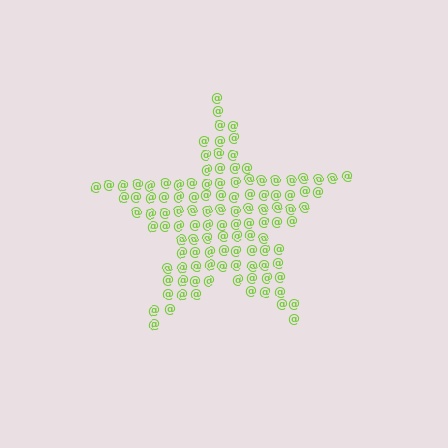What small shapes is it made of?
It is made of small at signs.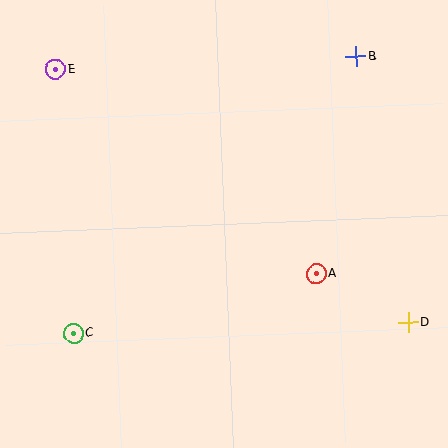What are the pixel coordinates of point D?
Point D is at (408, 322).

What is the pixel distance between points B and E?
The distance between B and E is 301 pixels.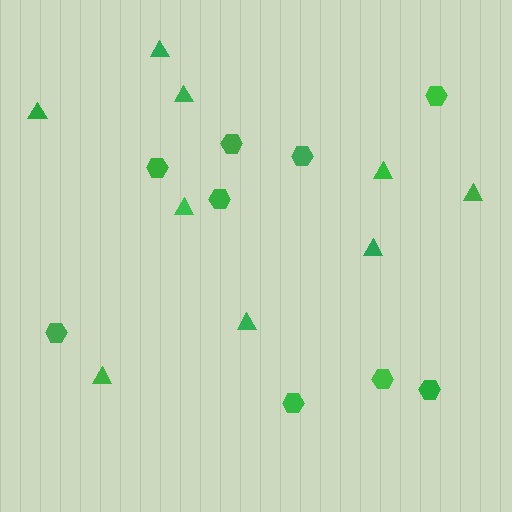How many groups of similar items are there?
There are 2 groups: one group of hexagons (9) and one group of triangles (9).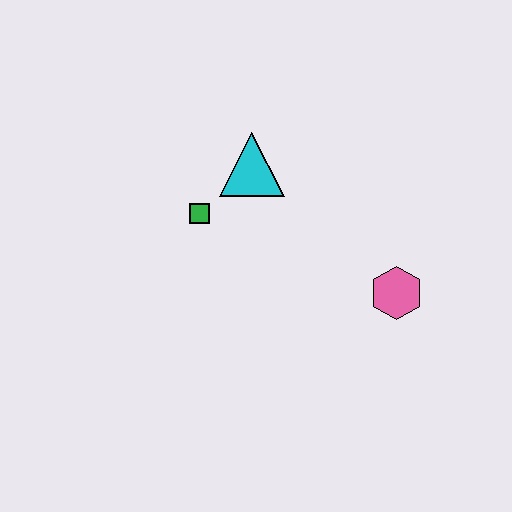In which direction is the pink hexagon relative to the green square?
The pink hexagon is to the right of the green square.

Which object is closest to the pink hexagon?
The cyan triangle is closest to the pink hexagon.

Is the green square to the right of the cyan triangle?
No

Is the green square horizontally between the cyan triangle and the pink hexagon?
No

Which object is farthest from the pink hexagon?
The green square is farthest from the pink hexagon.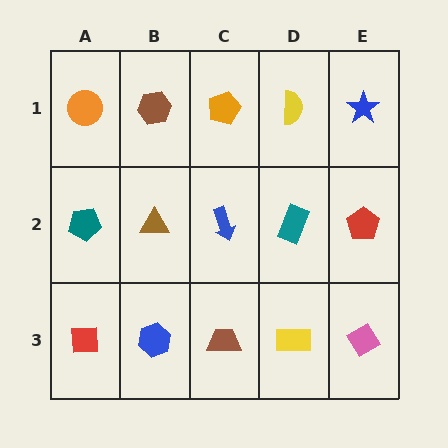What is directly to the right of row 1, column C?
A yellow semicircle.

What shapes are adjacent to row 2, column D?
A yellow semicircle (row 1, column D), a yellow rectangle (row 3, column D), a blue arrow (row 2, column C), a red pentagon (row 2, column E).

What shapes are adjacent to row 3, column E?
A red pentagon (row 2, column E), a yellow rectangle (row 3, column D).